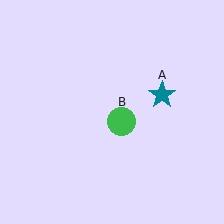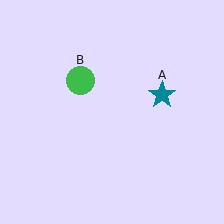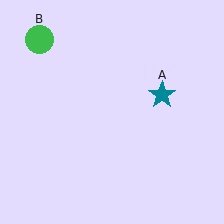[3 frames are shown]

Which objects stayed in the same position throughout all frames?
Teal star (object A) remained stationary.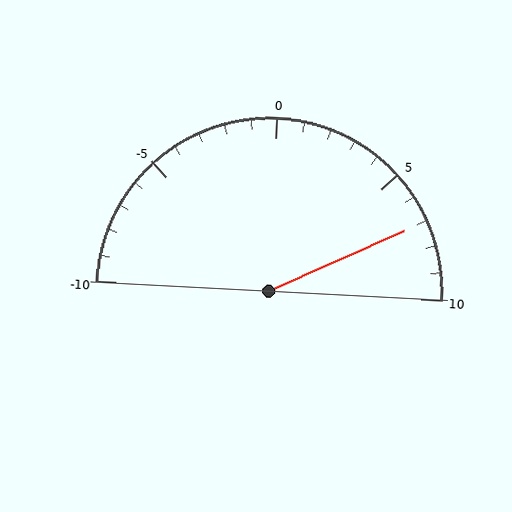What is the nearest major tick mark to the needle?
The nearest major tick mark is 5.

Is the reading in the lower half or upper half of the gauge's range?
The reading is in the upper half of the range (-10 to 10).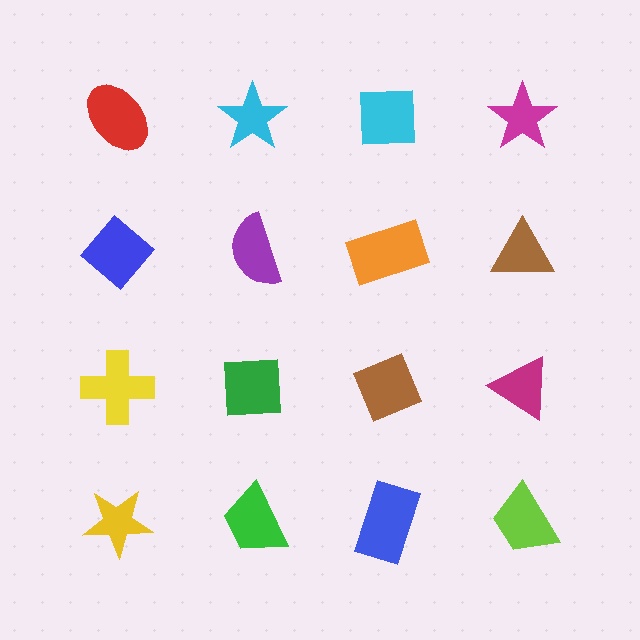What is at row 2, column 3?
An orange rectangle.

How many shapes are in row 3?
4 shapes.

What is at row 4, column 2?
A green trapezoid.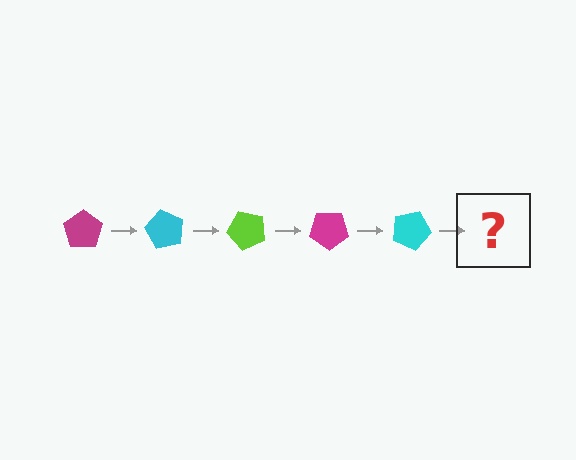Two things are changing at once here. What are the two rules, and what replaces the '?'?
The two rules are that it rotates 60 degrees each step and the color cycles through magenta, cyan, and lime. The '?' should be a lime pentagon, rotated 300 degrees from the start.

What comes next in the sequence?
The next element should be a lime pentagon, rotated 300 degrees from the start.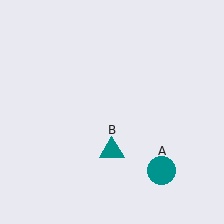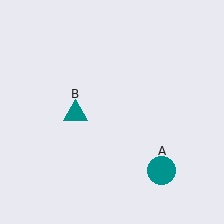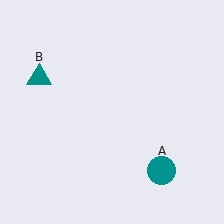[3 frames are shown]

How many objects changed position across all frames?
1 object changed position: teal triangle (object B).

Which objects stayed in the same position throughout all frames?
Teal circle (object A) remained stationary.